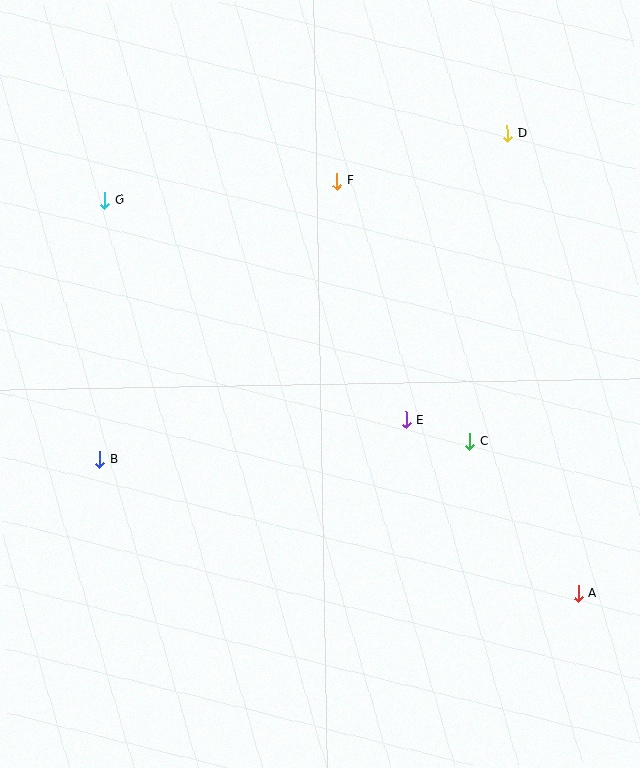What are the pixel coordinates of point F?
Point F is at (337, 181).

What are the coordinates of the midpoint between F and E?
The midpoint between F and E is at (372, 301).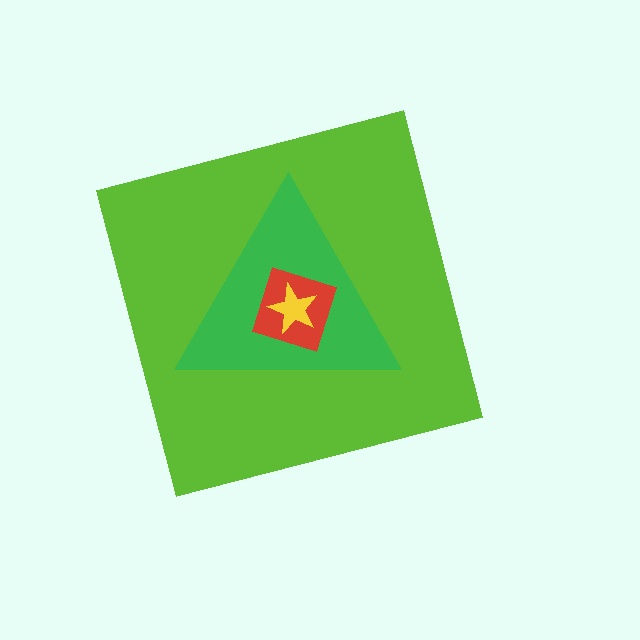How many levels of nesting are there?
4.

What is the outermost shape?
The lime square.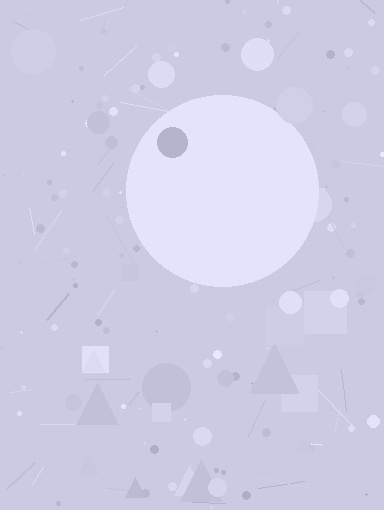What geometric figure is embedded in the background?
A circle is embedded in the background.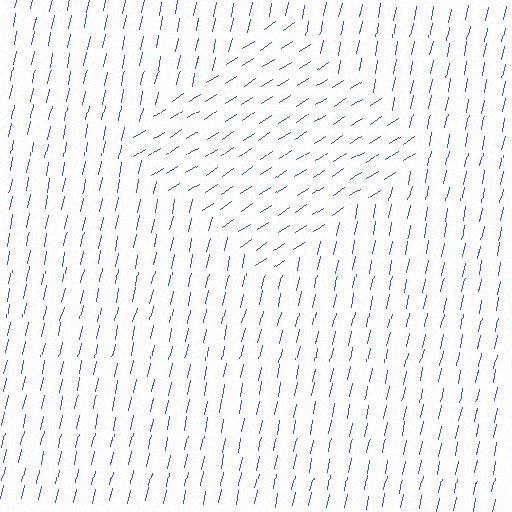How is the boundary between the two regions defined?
The boundary is defined purely by a change in line orientation (approximately 45 degrees difference). All lines are the same color and thickness.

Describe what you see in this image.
The image is filled with small blue line segments. A diamond region in the image has lines oriented differently from the surrounding lines, creating a visible texture boundary.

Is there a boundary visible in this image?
Yes, there is a texture boundary formed by a change in line orientation.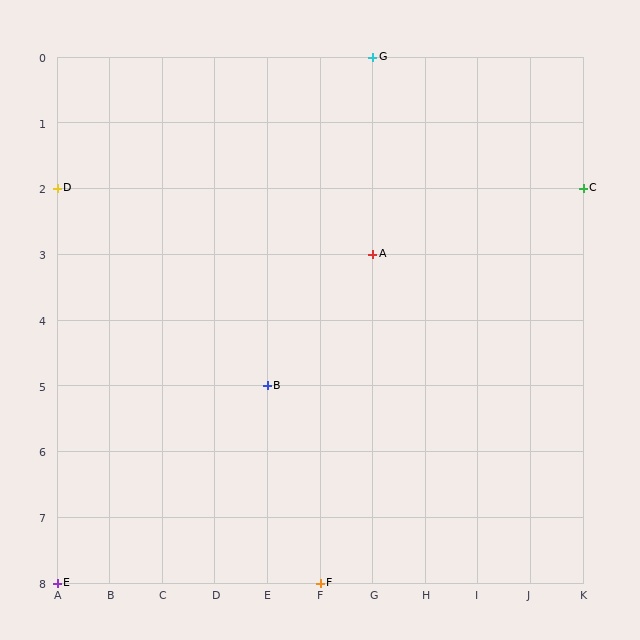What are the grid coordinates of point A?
Point A is at grid coordinates (G, 3).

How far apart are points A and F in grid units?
Points A and F are 1 column and 5 rows apart (about 5.1 grid units diagonally).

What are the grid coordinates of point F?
Point F is at grid coordinates (F, 8).